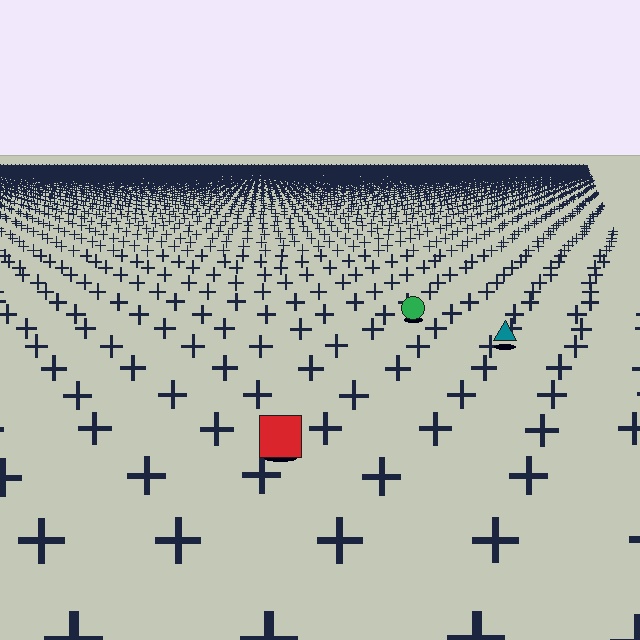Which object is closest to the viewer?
The red square is closest. The texture marks near it are larger and more spread out.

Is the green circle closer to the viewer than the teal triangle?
No. The teal triangle is closer — you can tell from the texture gradient: the ground texture is coarser near it.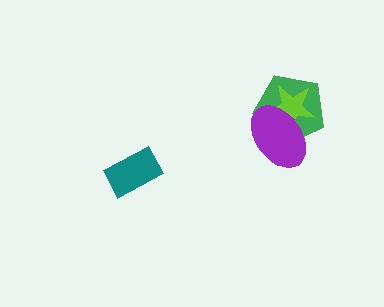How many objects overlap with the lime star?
2 objects overlap with the lime star.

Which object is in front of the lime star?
The purple ellipse is in front of the lime star.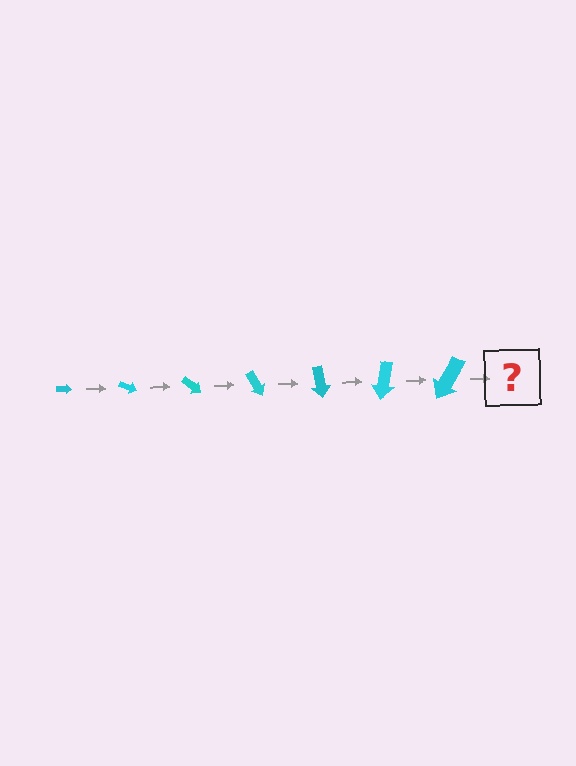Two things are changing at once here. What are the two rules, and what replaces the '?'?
The two rules are that the arrow grows larger each step and it rotates 20 degrees each step. The '?' should be an arrow, larger than the previous one and rotated 140 degrees from the start.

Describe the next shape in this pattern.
It should be an arrow, larger than the previous one and rotated 140 degrees from the start.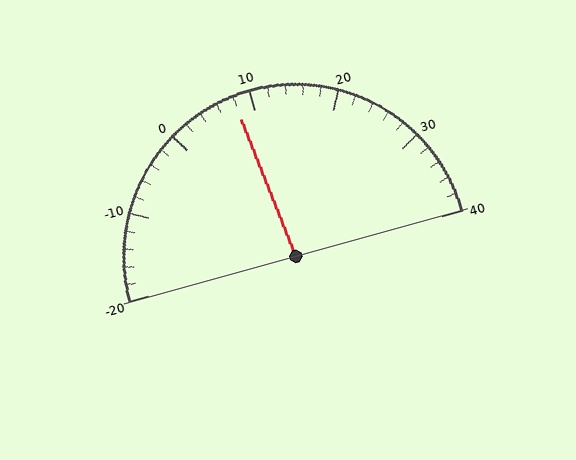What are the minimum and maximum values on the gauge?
The gauge ranges from -20 to 40.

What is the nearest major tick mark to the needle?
The nearest major tick mark is 10.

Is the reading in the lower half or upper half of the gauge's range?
The reading is in the lower half of the range (-20 to 40).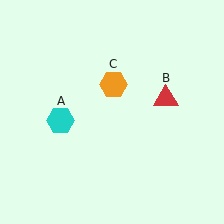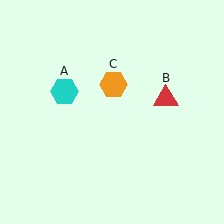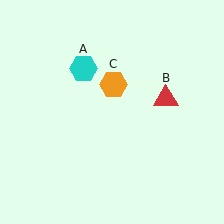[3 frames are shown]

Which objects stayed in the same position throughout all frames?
Red triangle (object B) and orange hexagon (object C) remained stationary.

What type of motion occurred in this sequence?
The cyan hexagon (object A) rotated clockwise around the center of the scene.